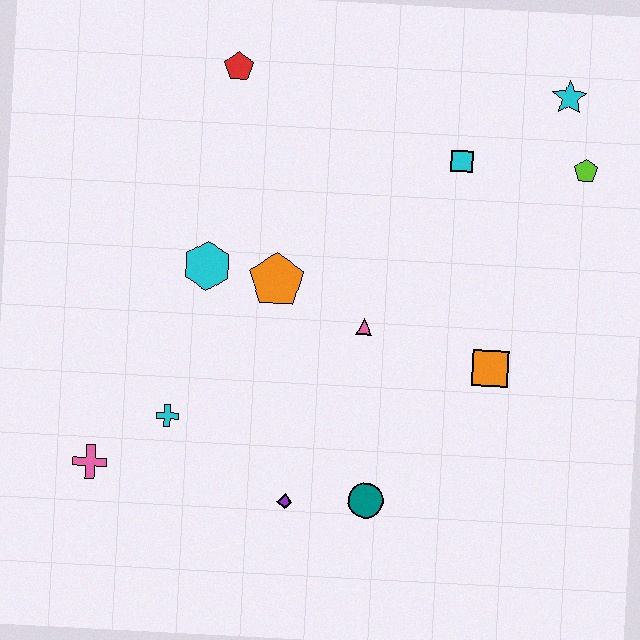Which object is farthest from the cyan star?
The pink cross is farthest from the cyan star.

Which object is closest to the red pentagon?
The cyan hexagon is closest to the red pentagon.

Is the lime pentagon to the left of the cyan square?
No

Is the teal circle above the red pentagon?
No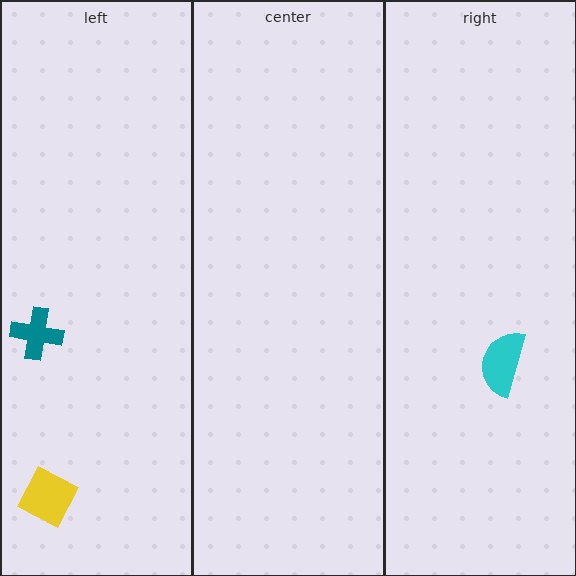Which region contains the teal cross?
The left region.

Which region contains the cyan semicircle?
The right region.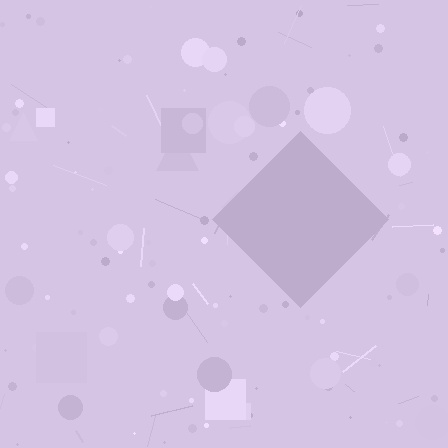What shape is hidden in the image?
A diamond is hidden in the image.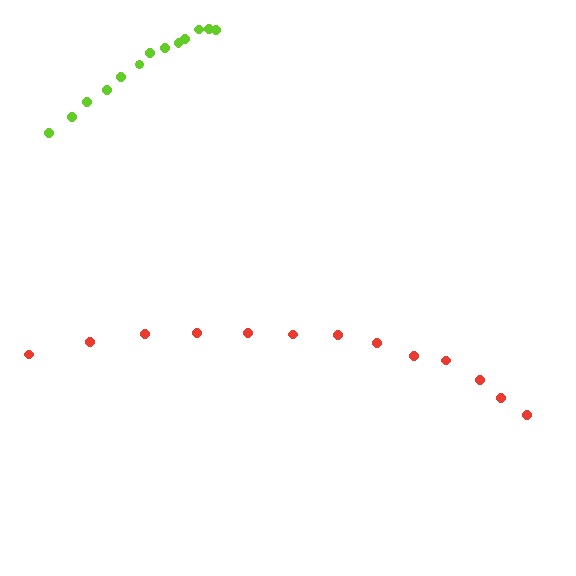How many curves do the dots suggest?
There are 2 distinct paths.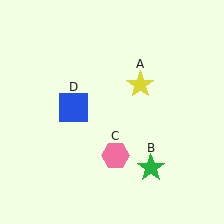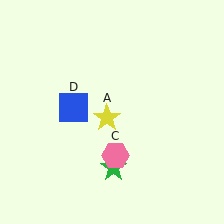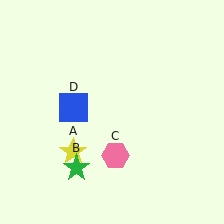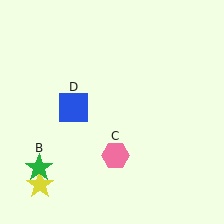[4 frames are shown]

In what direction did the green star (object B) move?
The green star (object B) moved left.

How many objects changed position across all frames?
2 objects changed position: yellow star (object A), green star (object B).